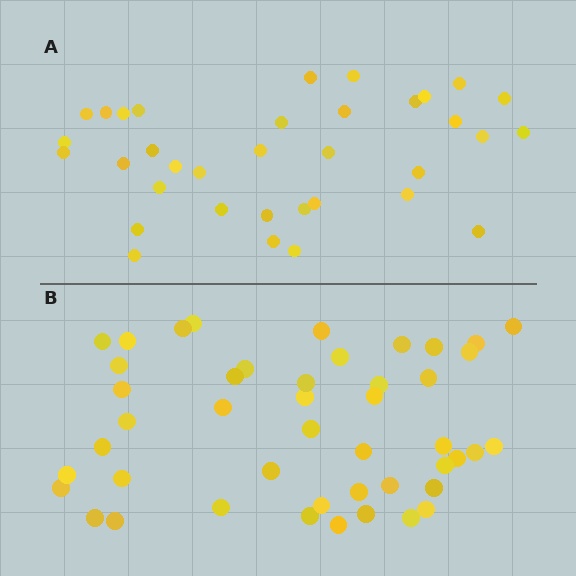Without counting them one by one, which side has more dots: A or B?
Region B (the bottom region) has more dots.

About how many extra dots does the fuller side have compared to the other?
Region B has roughly 12 or so more dots than region A.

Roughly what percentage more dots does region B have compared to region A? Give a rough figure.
About 30% more.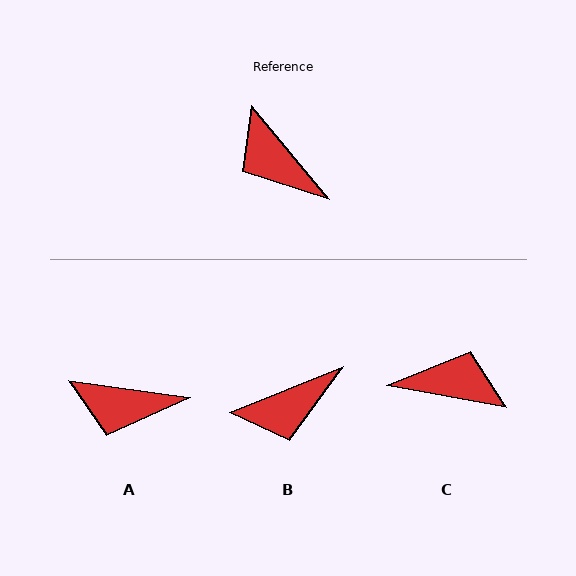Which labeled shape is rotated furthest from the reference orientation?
C, about 140 degrees away.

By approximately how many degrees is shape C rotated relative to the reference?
Approximately 140 degrees clockwise.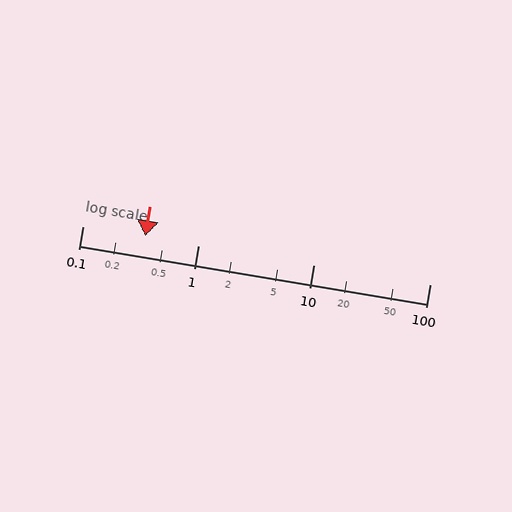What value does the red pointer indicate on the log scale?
The pointer indicates approximately 0.35.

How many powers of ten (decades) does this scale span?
The scale spans 3 decades, from 0.1 to 100.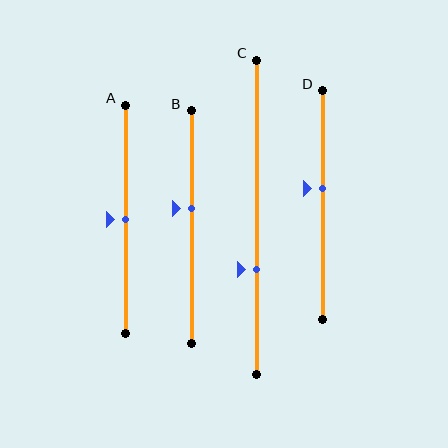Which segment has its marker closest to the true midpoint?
Segment A has its marker closest to the true midpoint.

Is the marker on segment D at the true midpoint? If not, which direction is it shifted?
No, the marker on segment D is shifted upward by about 8% of the segment length.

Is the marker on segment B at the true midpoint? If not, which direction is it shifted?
No, the marker on segment B is shifted upward by about 8% of the segment length.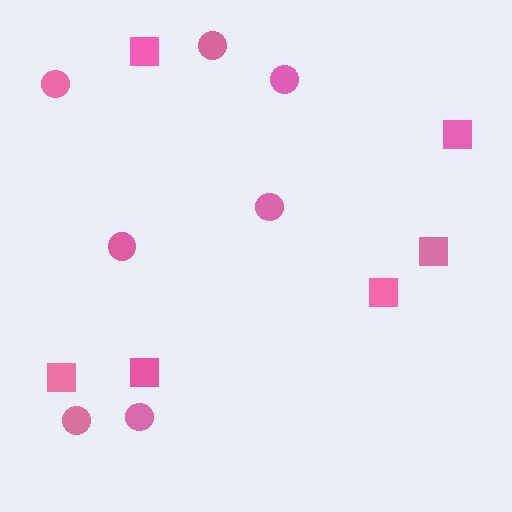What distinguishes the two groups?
There are 2 groups: one group of circles (7) and one group of squares (6).